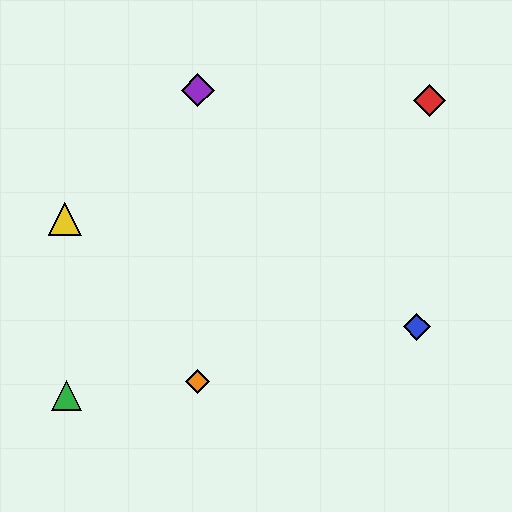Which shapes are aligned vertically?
The purple diamond, the orange diamond are aligned vertically.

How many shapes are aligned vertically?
2 shapes (the purple diamond, the orange diamond) are aligned vertically.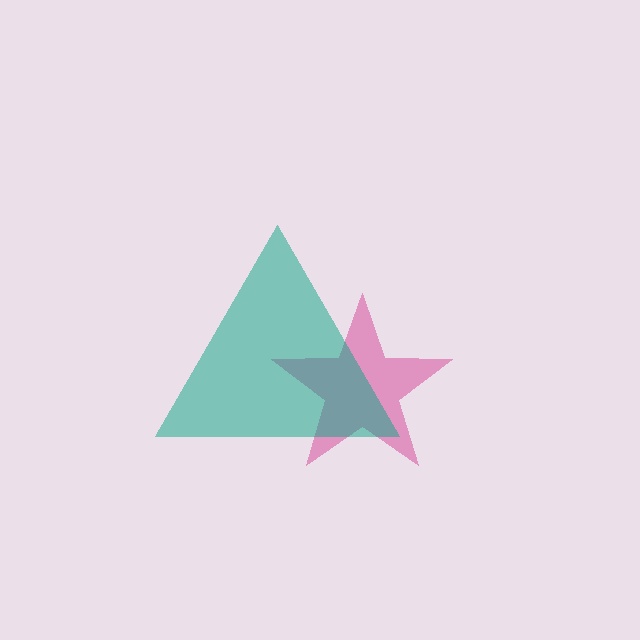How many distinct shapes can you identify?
There are 2 distinct shapes: a magenta star, a teal triangle.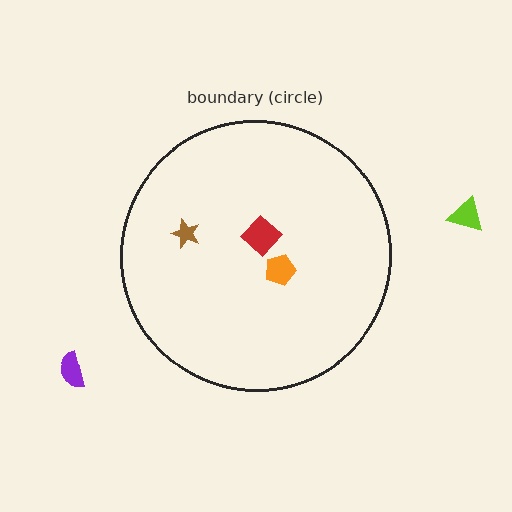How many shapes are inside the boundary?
3 inside, 2 outside.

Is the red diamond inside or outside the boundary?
Inside.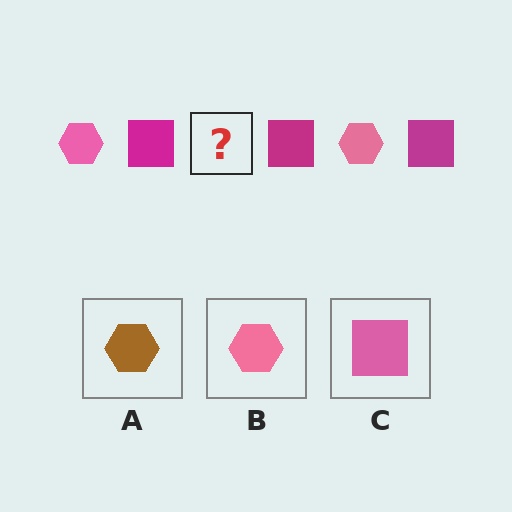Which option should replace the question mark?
Option B.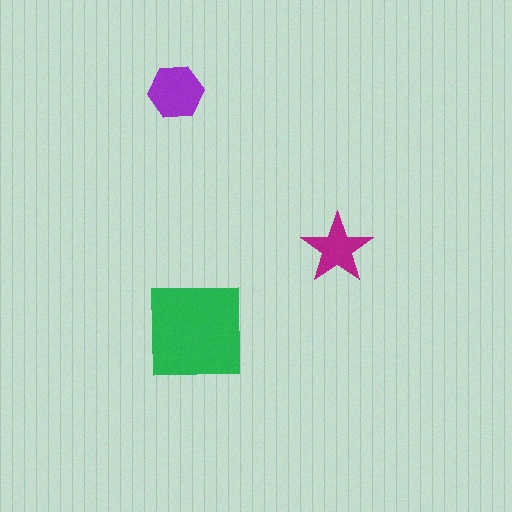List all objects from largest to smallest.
The green square, the purple hexagon, the magenta star.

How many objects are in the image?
There are 3 objects in the image.